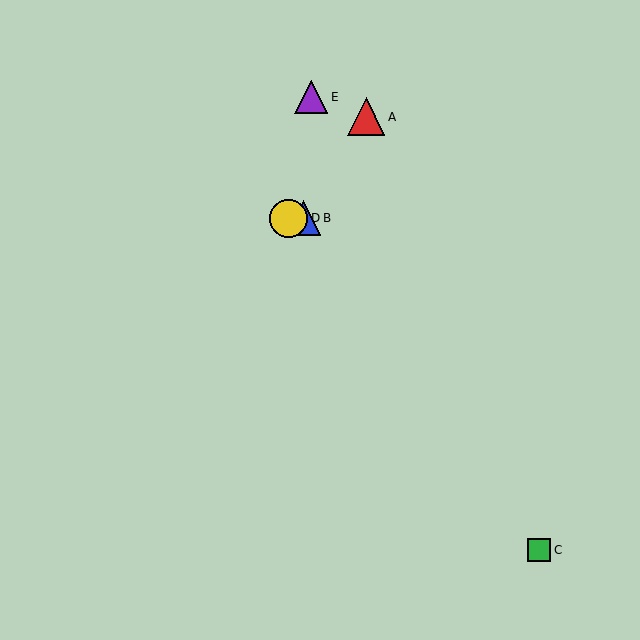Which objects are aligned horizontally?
Objects B, D are aligned horizontally.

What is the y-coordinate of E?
Object E is at y≈97.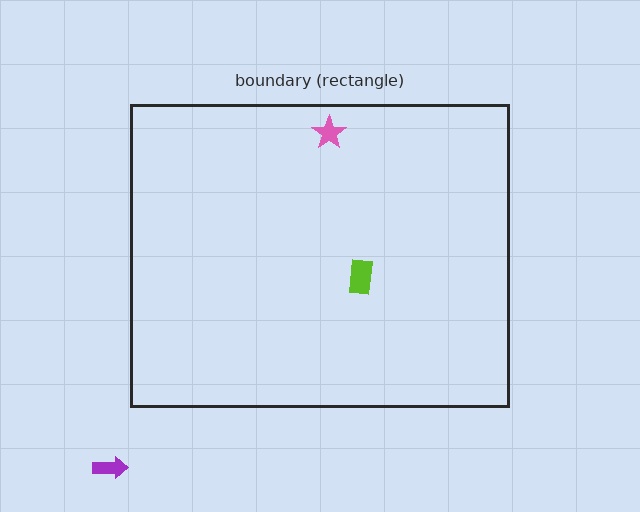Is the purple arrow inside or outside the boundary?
Outside.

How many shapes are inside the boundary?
2 inside, 1 outside.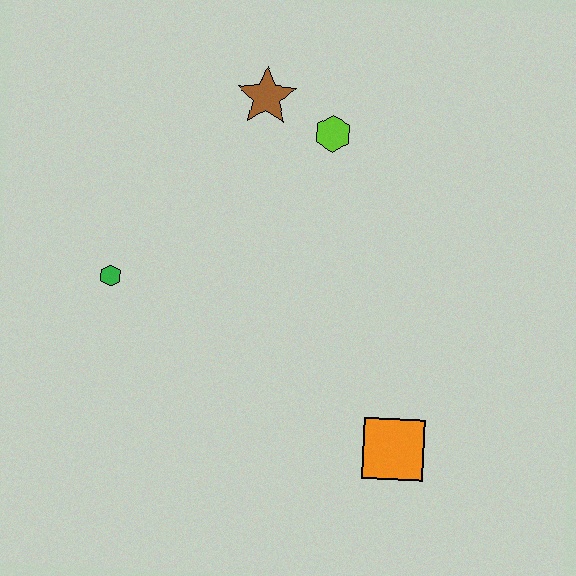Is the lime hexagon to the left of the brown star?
No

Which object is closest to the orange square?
The lime hexagon is closest to the orange square.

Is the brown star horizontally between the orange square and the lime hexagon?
No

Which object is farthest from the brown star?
The orange square is farthest from the brown star.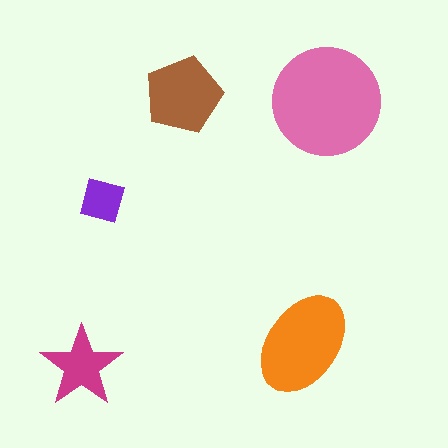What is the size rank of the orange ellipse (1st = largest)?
2nd.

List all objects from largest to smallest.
The pink circle, the orange ellipse, the brown pentagon, the magenta star, the purple square.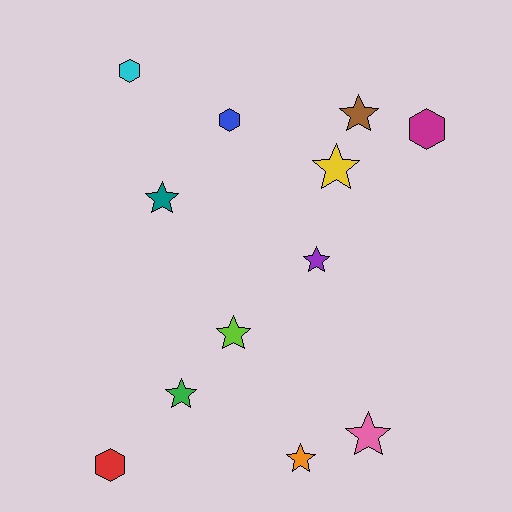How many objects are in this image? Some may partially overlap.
There are 12 objects.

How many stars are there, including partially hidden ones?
There are 8 stars.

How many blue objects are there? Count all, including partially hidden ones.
There is 1 blue object.